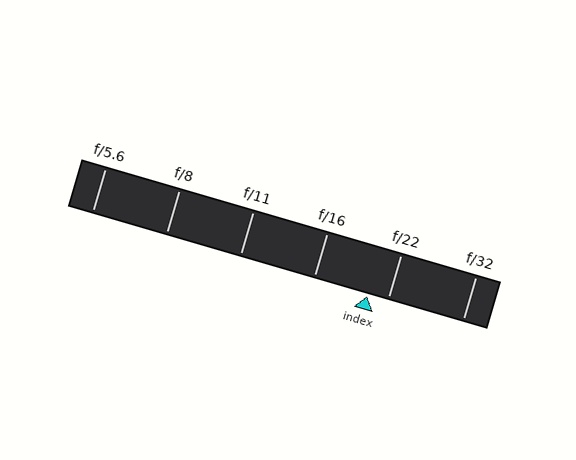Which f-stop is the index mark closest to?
The index mark is closest to f/22.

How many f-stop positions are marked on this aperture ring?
There are 6 f-stop positions marked.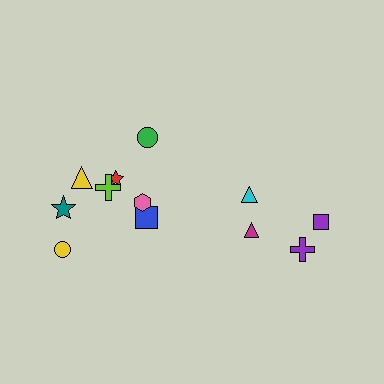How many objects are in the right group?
There are 4 objects.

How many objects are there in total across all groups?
There are 12 objects.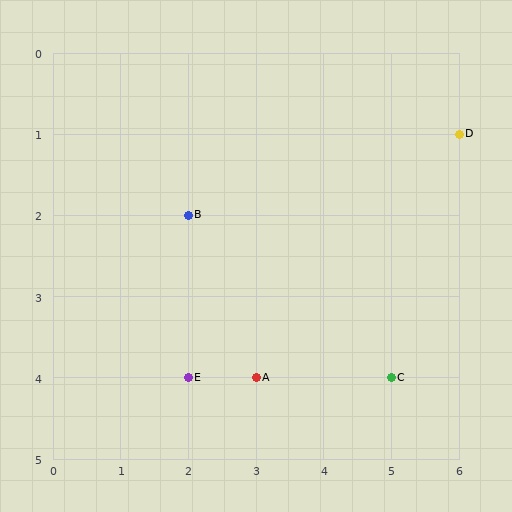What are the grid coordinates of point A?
Point A is at grid coordinates (3, 4).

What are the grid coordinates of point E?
Point E is at grid coordinates (2, 4).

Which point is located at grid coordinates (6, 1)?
Point D is at (6, 1).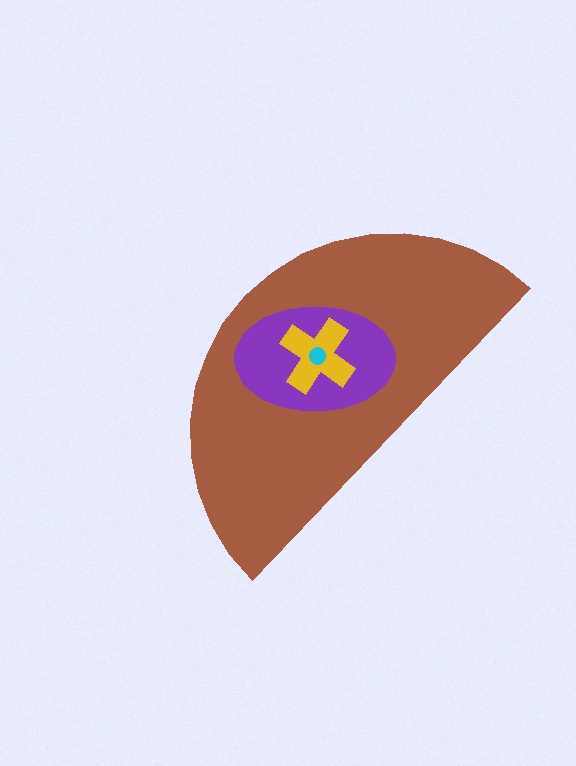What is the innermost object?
The cyan circle.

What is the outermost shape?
The brown semicircle.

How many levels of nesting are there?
4.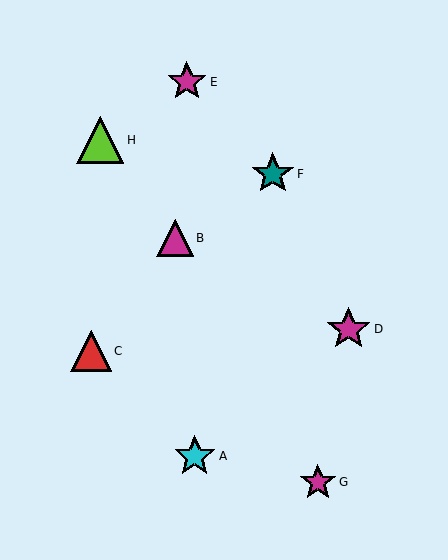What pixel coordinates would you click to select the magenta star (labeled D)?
Click at (349, 329) to select the magenta star D.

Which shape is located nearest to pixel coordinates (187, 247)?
The magenta triangle (labeled B) at (175, 238) is nearest to that location.